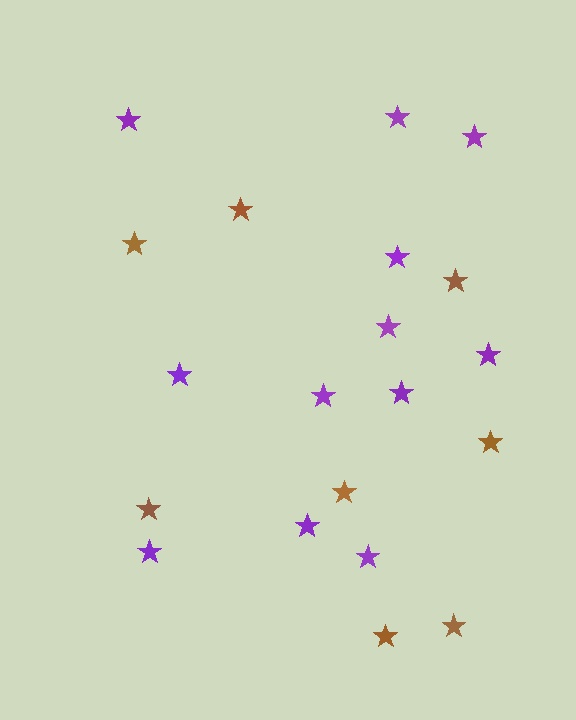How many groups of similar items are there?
There are 2 groups: one group of purple stars (12) and one group of brown stars (8).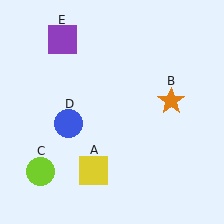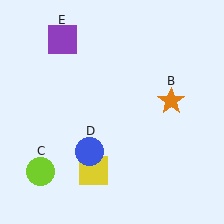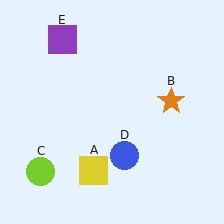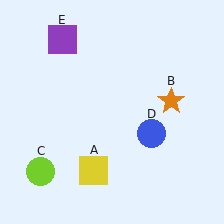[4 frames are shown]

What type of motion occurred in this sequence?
The blue circle (object D) rotated counterclockwise around the center of the scene.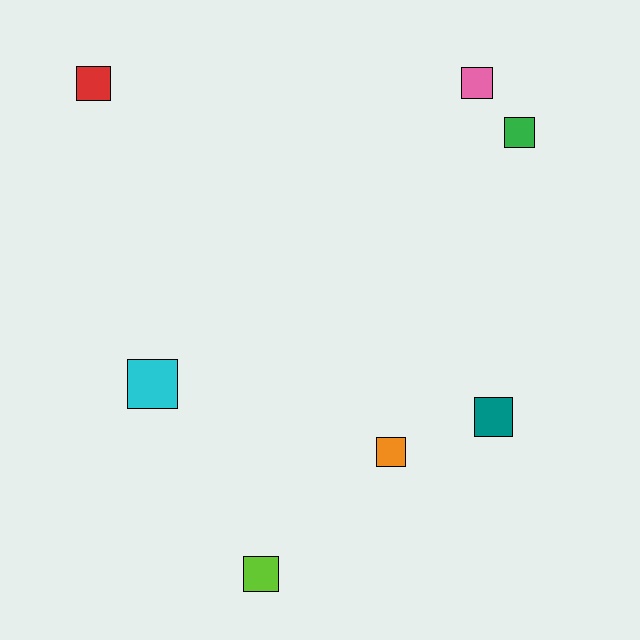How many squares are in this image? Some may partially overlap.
There are 7 squares.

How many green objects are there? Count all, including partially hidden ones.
There is 1 green object.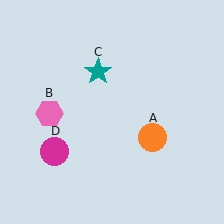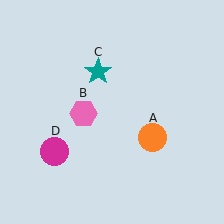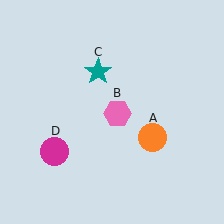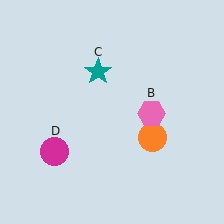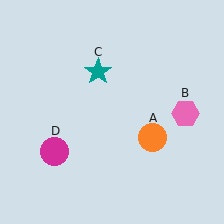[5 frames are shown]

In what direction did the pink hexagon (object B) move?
The pink hexagon (object B) moved right.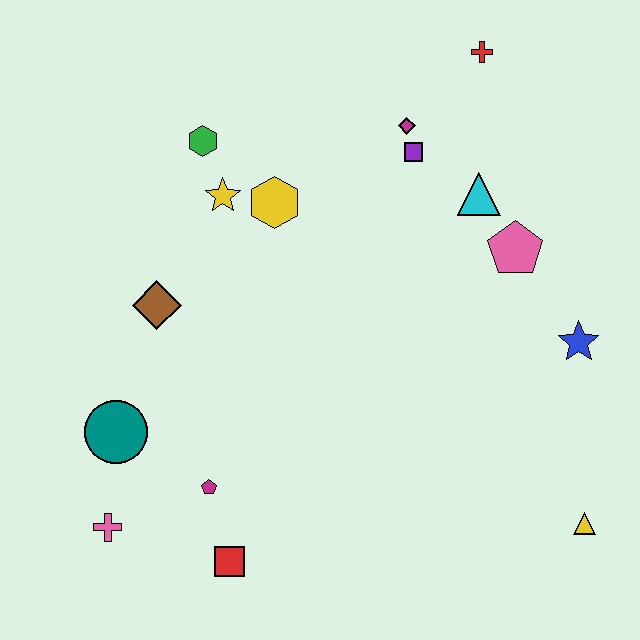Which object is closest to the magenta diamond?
The purple square is closest to the magenta diamond.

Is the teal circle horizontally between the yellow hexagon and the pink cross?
Yes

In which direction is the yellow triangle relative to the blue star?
The yellow triangle is below the blue star.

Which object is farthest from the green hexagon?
The yellow triangle is farthest from the green hexagon.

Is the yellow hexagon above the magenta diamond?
No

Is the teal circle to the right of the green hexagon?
No